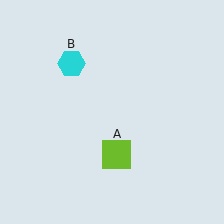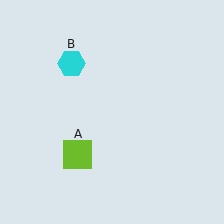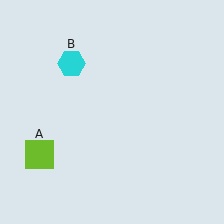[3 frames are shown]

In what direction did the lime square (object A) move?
The lime square (object A) moved left.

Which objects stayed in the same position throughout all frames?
Cyan hexagon (object B) remained stationary.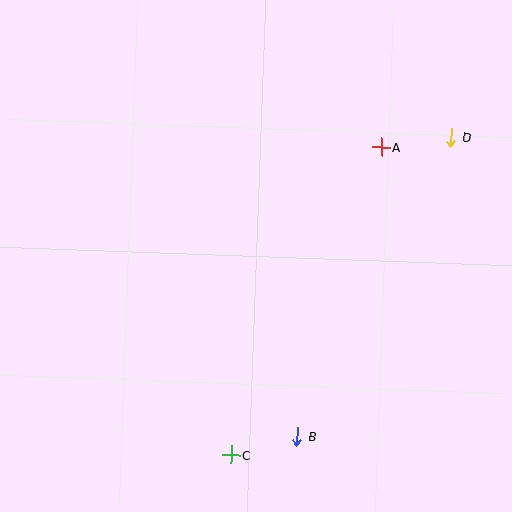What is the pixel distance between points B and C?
The distance between B and C is 69 pixels.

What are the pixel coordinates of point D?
Point D is at (451, 137).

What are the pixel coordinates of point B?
Point B is at (297, 436).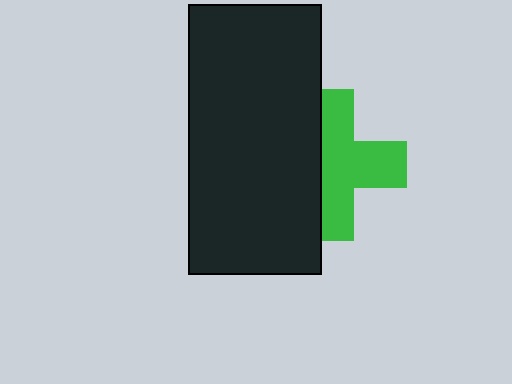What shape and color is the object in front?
The object in front is a black rectangle.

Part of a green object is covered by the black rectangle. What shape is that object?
It is a cross.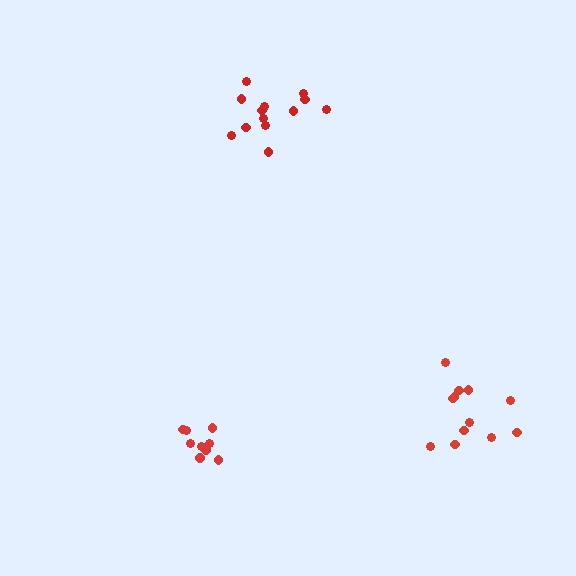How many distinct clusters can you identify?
There are 3 distinct clusters.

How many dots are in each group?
Group 1: 12 dots, Group 2: 9 dots, Group 3: 13 dots (34 total).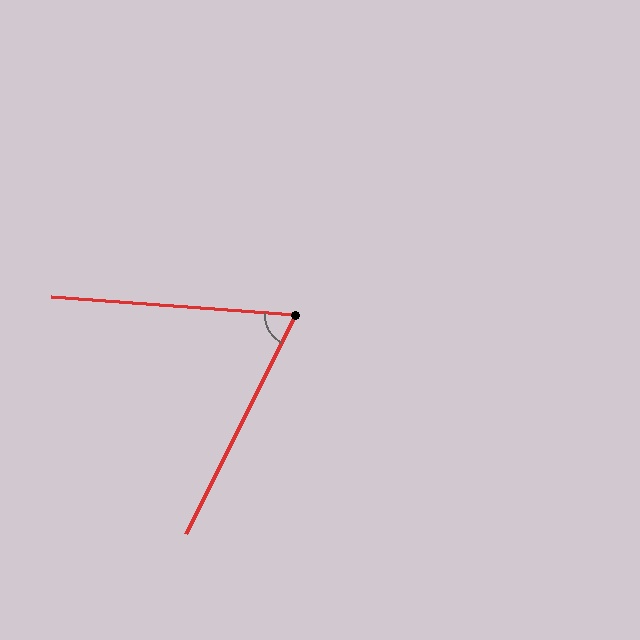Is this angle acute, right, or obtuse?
It is acute.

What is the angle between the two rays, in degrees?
Approximately 67 degrees.